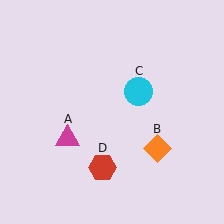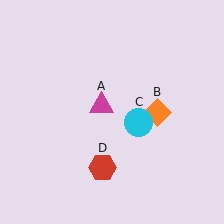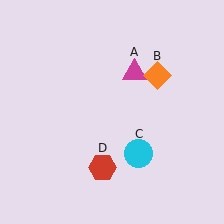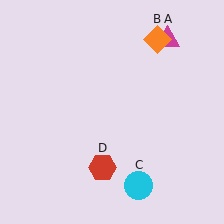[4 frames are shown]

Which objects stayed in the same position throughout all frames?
Red hexagon (object D) remained stationary.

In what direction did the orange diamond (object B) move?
The orange diamond (object B) moved up.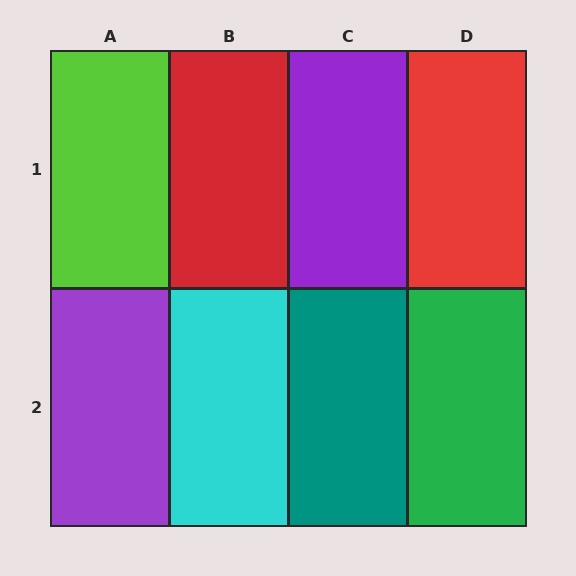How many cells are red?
2 cells are red.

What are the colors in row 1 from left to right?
Lime, red, purple, red.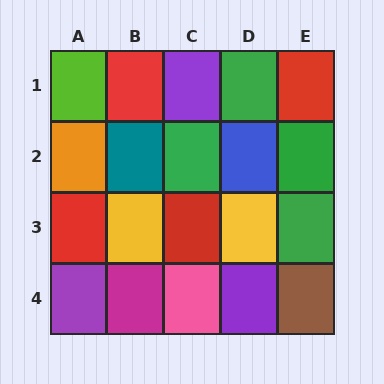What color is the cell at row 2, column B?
Teal.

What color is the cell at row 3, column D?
Yellow.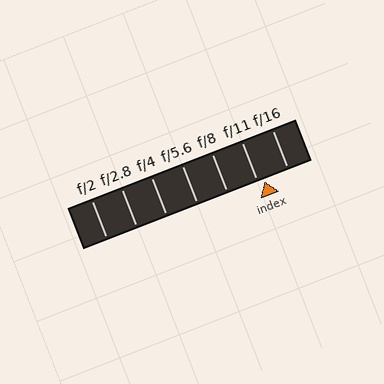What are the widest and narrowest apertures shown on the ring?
The widest aperture shown is f/2 and the narrowest is f/16.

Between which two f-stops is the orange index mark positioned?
The index mark is between f/11 and f/16.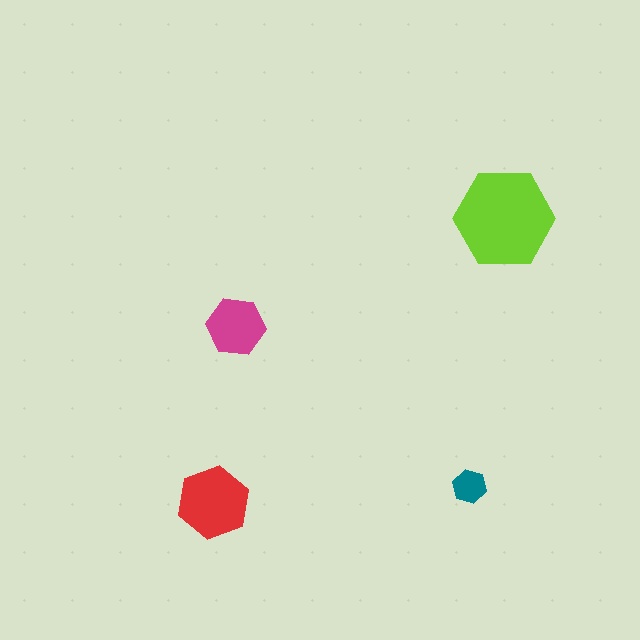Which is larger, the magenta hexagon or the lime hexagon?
The lime one.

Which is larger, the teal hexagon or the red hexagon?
The red one.